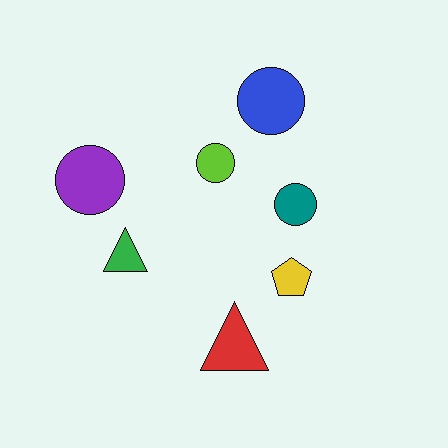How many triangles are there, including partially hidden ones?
There are 2 triangles.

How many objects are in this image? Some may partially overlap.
There are 7 objects.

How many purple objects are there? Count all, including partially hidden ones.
There is 1 purple object.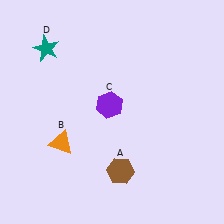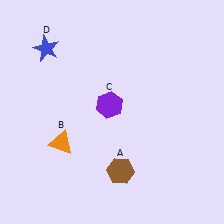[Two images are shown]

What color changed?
The star (D) changed from teal in Image 1 to blue in Image 2.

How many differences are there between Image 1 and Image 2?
There is 1 difference between the two images.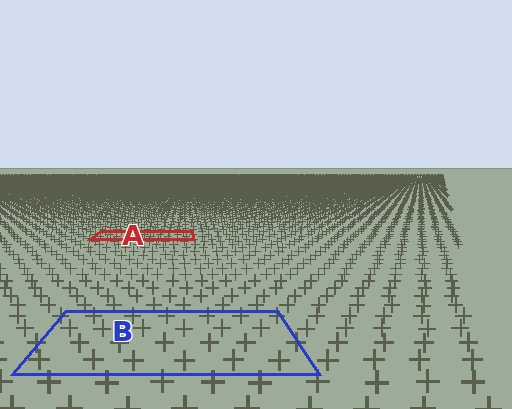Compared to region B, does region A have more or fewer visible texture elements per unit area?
Region A has more texture elements per unit area — they are packed more densely because it is farther away.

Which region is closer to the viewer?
Region B is closer. The texture elements there are larger and more spread out.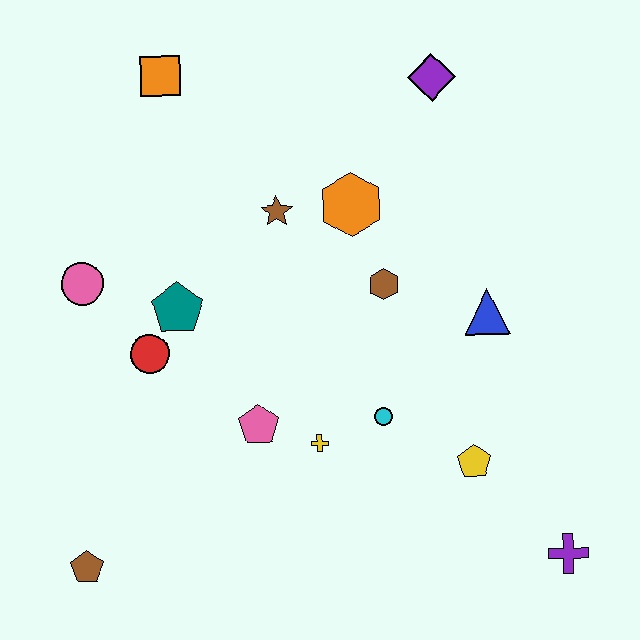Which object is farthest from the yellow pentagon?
The orange square is farthest from the yellow pentagon.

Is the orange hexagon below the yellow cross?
No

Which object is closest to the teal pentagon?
The red circle is closest to the teal pentagon.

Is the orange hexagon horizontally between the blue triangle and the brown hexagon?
No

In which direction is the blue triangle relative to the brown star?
The blue triangle is to the right of the brown star.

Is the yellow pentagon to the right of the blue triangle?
No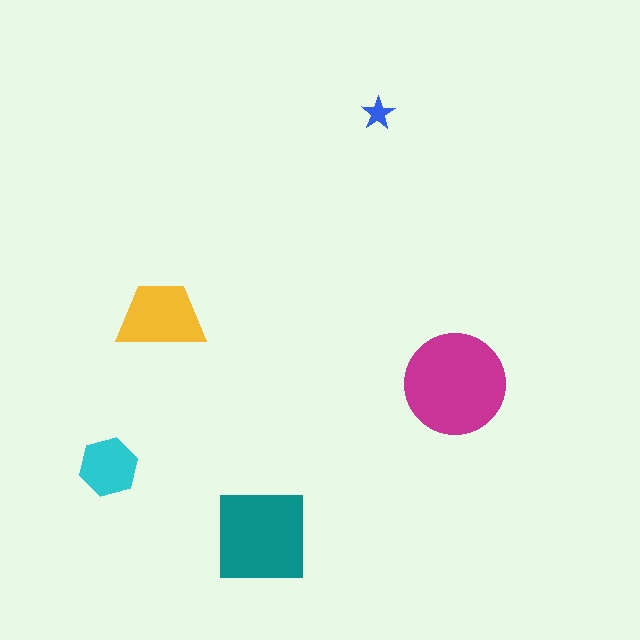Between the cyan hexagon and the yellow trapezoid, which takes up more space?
The yellow trapezoid.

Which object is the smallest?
The blue star.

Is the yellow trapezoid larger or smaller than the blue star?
Larger.